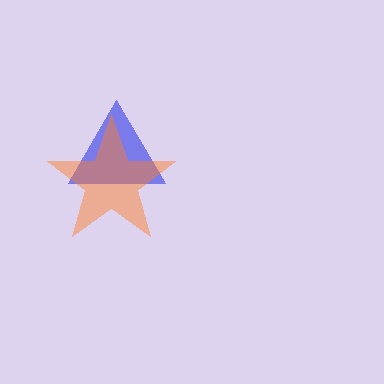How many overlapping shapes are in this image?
There are 2 overlapping shapes in the image.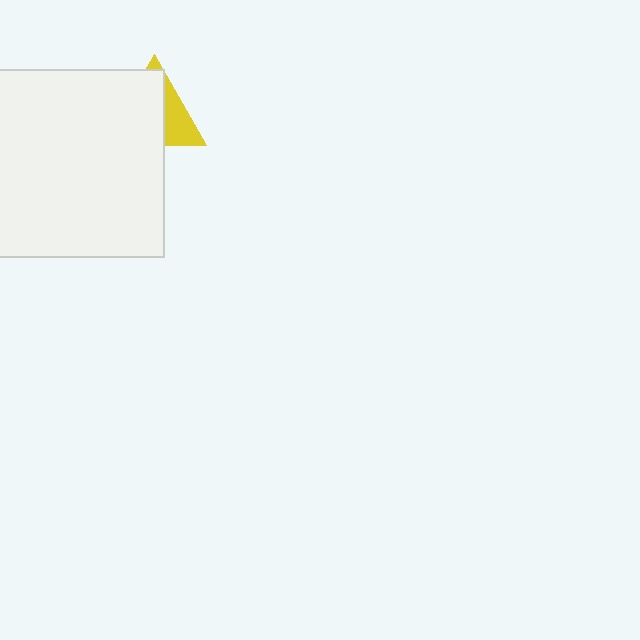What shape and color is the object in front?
The object in front is a white rectangle.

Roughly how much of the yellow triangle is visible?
A small part of it is visible (roughly 34%).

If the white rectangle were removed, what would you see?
You would see the complete yellow triangle.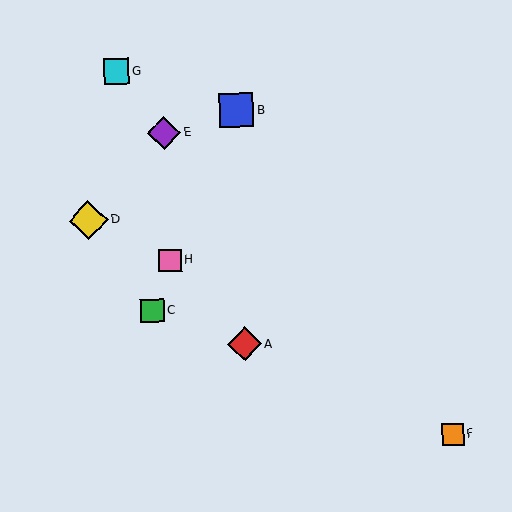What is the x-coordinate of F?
Object F is at x≈453.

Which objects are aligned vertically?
Objects A, B are aligned vertically.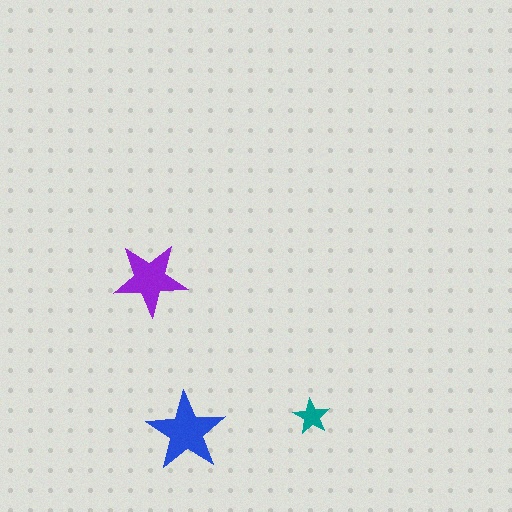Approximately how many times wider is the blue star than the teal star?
About 2 times wider.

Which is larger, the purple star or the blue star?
The blue one.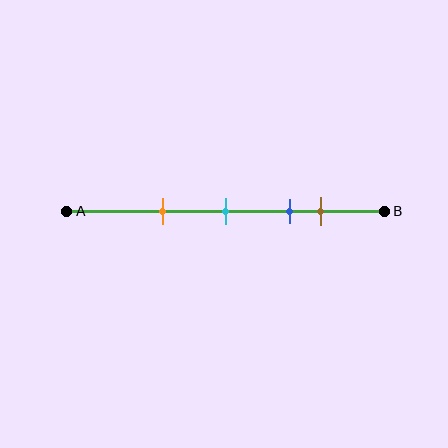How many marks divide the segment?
There are 4 marks dividing the segment.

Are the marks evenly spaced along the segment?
No, the marks are not evenly spaced.